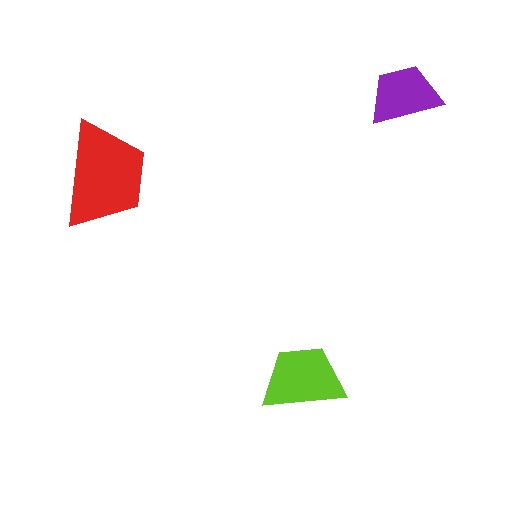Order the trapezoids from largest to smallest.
the red one, the lime one, the purple one.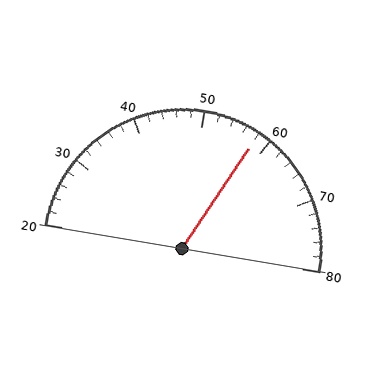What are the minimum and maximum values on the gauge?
The gauge ranges from 20 to 80.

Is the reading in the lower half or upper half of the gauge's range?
The reading is in the upper half of the range (20 to 80).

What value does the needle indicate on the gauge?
The needle indicates approximately 58.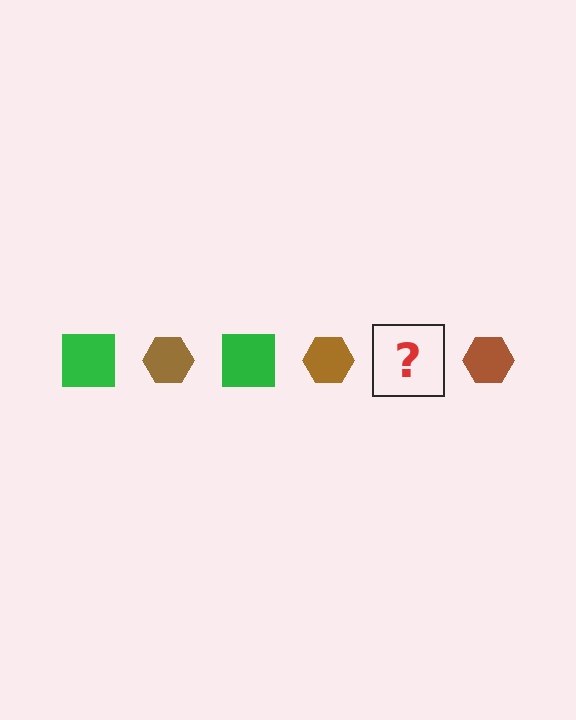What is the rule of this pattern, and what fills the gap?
The rule is that the pattern alternates between green square and brown hexagon. The gap should be filled with a green square.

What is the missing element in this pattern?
The missing element is a green square.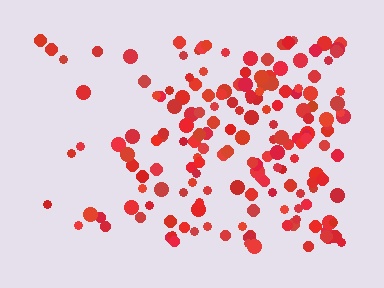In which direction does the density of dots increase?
From left to right, with the right side densest.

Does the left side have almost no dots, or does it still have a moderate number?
Still a moderate number, just noticeably fewer than the right.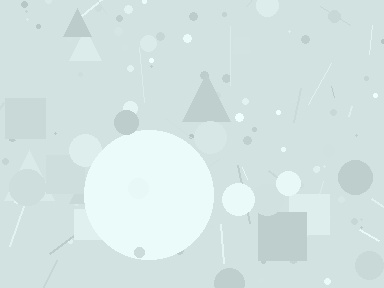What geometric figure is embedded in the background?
A circle is embedded in the background.